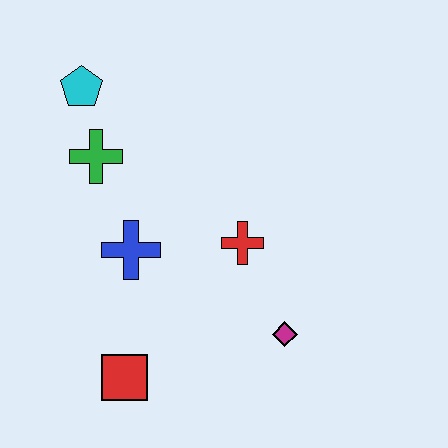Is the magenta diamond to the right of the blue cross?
Yes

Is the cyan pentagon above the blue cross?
Yes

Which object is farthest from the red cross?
The cyan pentagon is farthest from the red cross.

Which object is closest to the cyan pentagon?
The green cross is closest to the cyan pentagon.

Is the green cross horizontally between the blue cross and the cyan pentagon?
Yes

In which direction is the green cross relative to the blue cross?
The green cross is above the blue cross.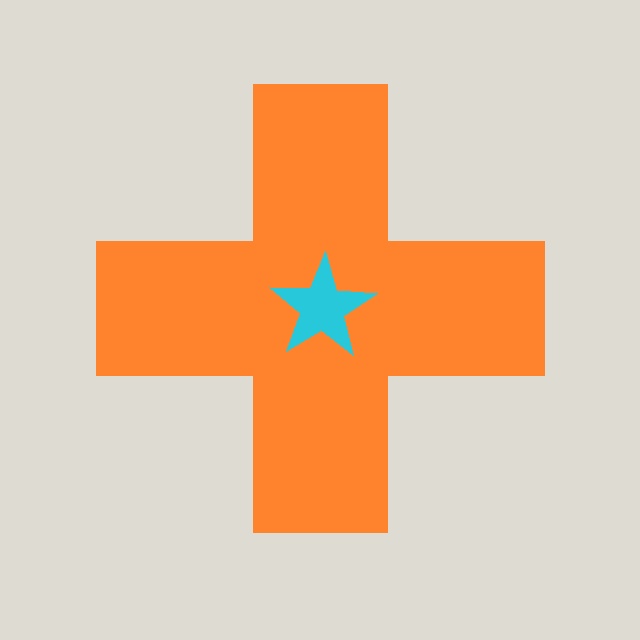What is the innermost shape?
The cyan star.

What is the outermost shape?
The orange cross.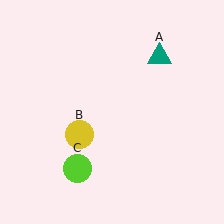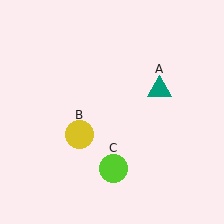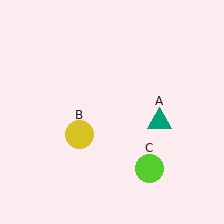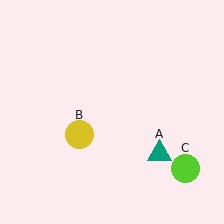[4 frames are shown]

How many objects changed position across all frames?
2 objects changed position: teal triangle (object A), lime circle (object C).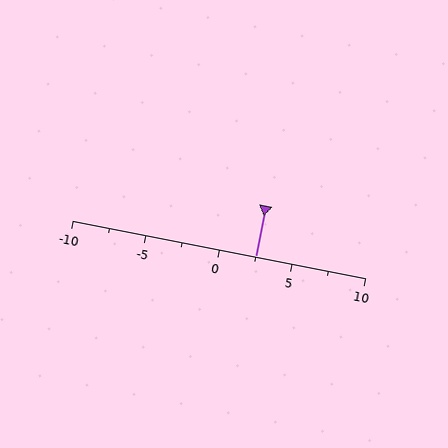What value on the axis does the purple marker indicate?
The marker indicates approximately 2.5.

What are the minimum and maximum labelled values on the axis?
The axis runs from -10 to 10.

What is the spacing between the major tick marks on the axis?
The major ticks are spaced 5 apart.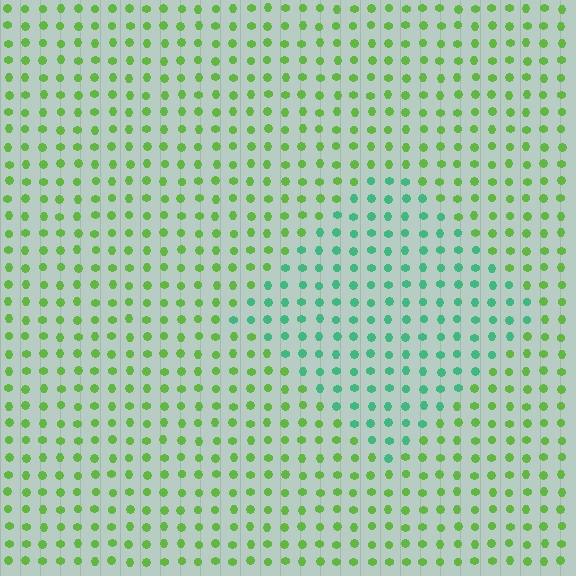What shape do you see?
I see a diamond.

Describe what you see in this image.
The image is filled with small lime elements in a uniform arrangement. A diamond-shaped region is visible where the elements are tinted to a slightly different hue, forming a subtle color boundary.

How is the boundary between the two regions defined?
The boundary is defined purely by a slight shift in hue (about 49 degrees). Spacing, size, and orientation are identical on both sides.